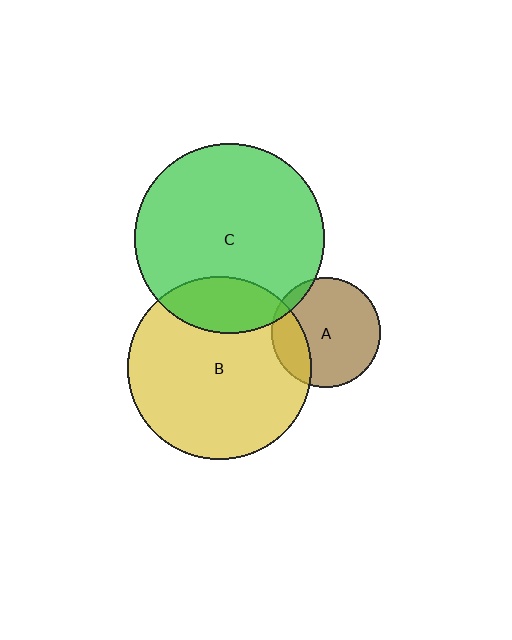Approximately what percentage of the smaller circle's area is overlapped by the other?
Approximately 5%.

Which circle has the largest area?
Circle C (green).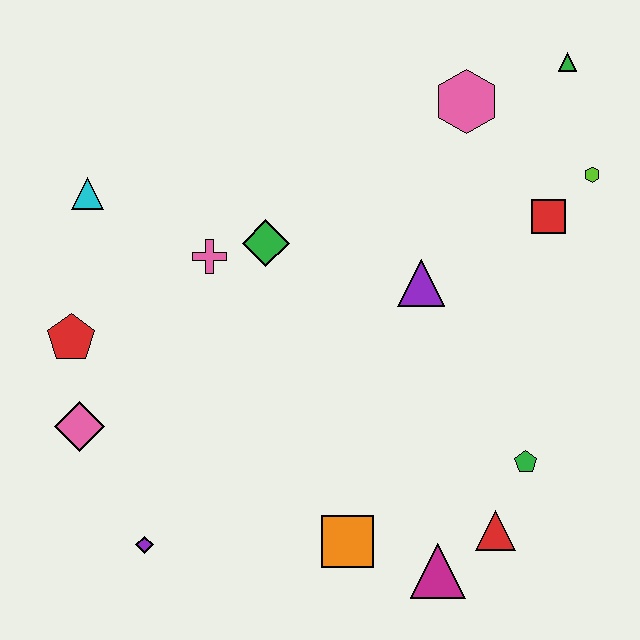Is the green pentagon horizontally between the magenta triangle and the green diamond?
No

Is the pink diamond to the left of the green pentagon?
Yes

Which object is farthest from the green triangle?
The purple diamond is farthest from the green triangle.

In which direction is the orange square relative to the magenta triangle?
The orange square is to the left of the magenta triangle.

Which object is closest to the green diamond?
The pink cross is closest to the green diamond.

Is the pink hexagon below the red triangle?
No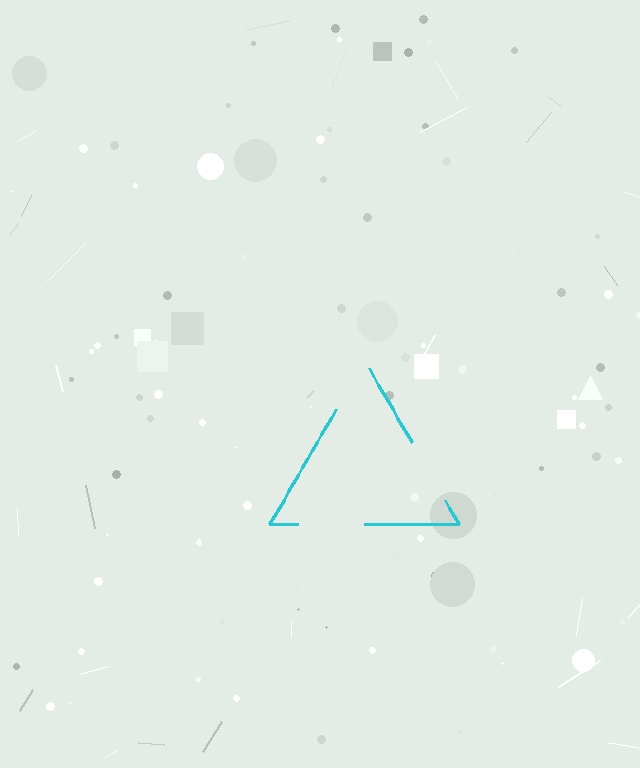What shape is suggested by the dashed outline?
The dashed outline suggests a triangle.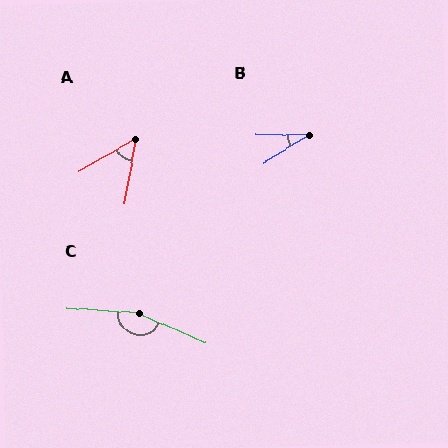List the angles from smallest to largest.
B (33°), A (50°), C (160°).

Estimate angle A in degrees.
Approximately 50 degrees.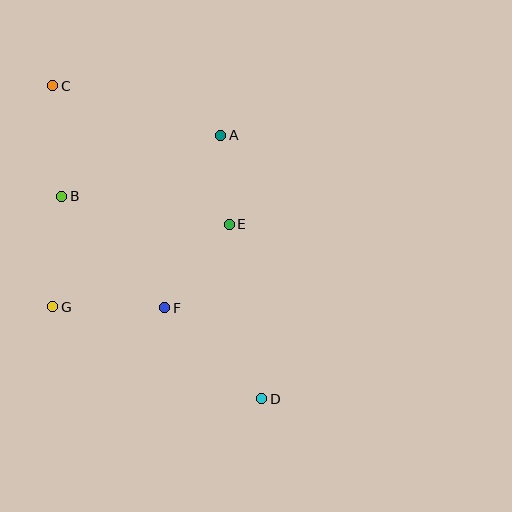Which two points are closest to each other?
Points A and E are closest to each other.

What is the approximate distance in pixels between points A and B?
The distance between A and B is approximately 170 pixels.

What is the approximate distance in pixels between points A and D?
The distance between A and D is approximately 266 pixels.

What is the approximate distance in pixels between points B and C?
The distance between B and C is approximately 111 pixels.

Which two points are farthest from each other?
Points C and D are farthest from each other.